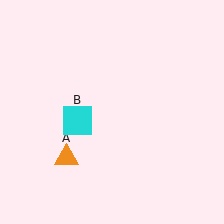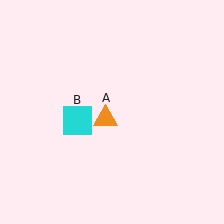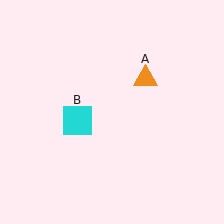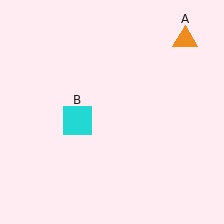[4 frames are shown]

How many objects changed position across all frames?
1 object changed position: orange triangle (object A).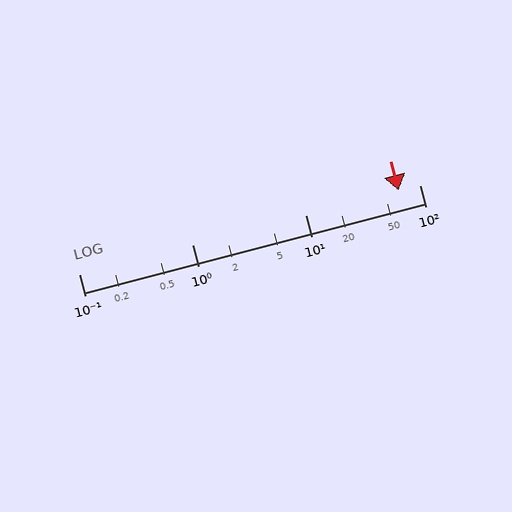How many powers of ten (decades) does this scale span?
The scale spans 3 decades, from 0.1 to 100.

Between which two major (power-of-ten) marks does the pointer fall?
The pointer is between 10 and 100.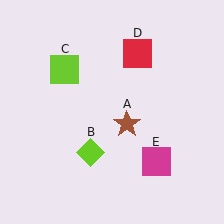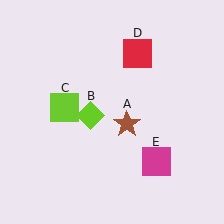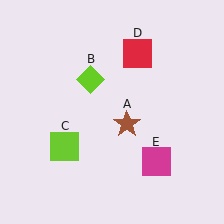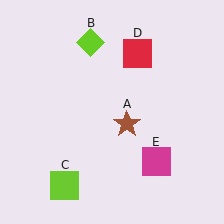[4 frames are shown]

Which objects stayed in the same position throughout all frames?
Brown star (object A) and red square (object D) and magenta square (object E) remained stationary.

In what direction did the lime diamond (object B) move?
The lime diamond (object B) moved up.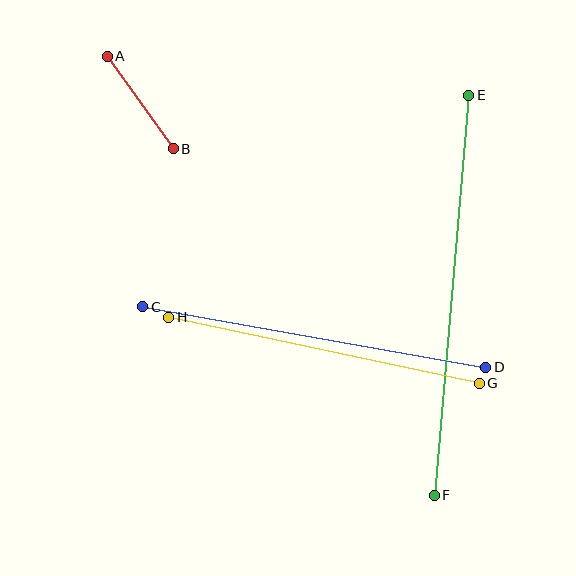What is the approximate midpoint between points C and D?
The midpoint is at approximately (314, 337) pixels.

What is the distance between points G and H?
The distance is approximately 317 pixels.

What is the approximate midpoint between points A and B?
The midpoint is at approximately (140, 102) pixels.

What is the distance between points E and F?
The distance is approximately 401 pixels.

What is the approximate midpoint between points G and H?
The midpoint is at approximately (324, 350) pixels.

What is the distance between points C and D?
The distance is approximately 348 pixels.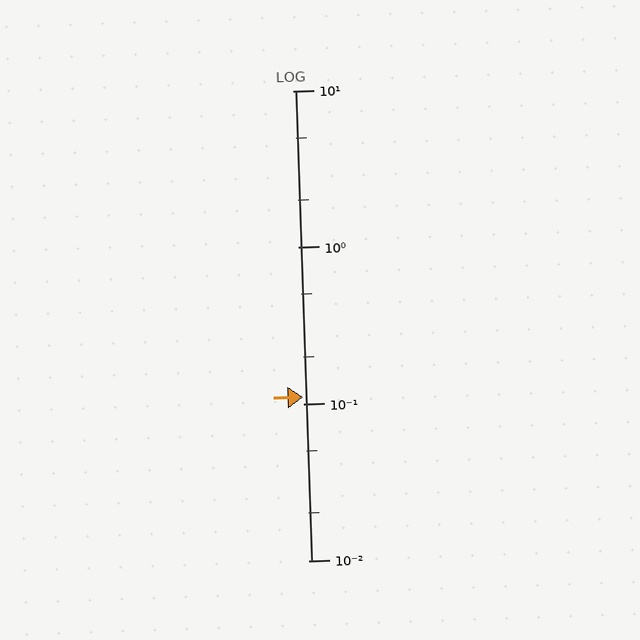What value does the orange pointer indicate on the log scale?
The pointer indicates approximately 0.11.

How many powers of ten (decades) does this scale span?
The scale spans 3 decades, from 0.01 to 10.